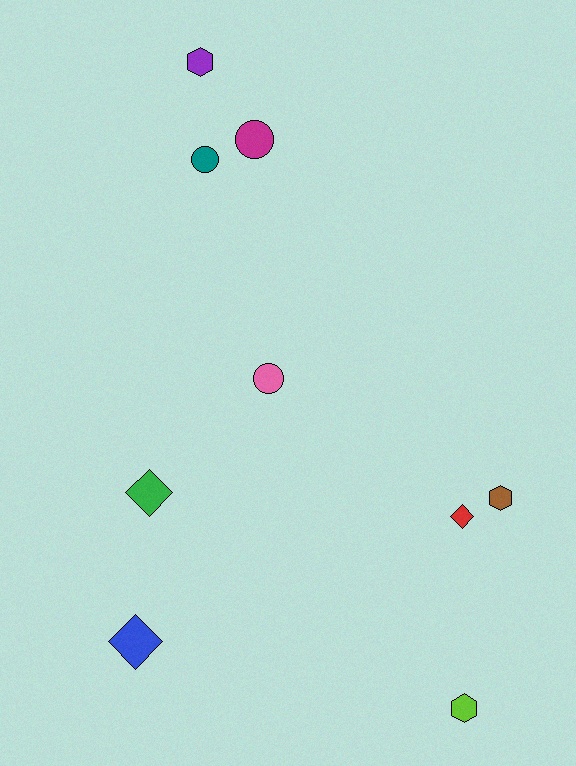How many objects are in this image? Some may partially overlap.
There are 9 objects.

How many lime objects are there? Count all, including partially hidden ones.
There is 1 lime object.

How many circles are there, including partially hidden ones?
There are 3 circles.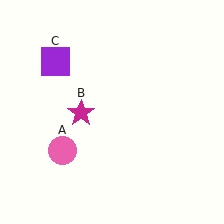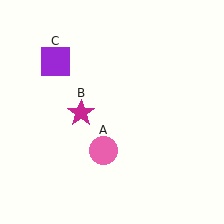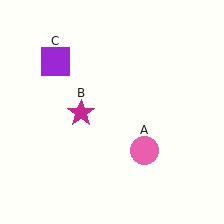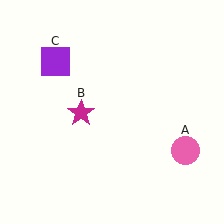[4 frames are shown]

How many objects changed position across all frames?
1 object changed position: pink circle (object A).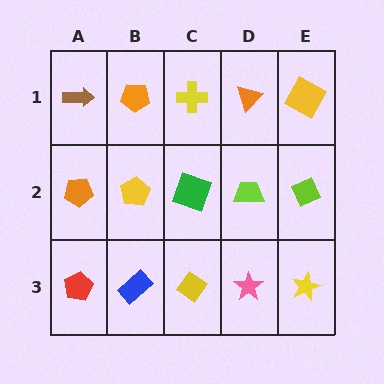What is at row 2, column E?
A lime diamond.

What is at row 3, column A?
A red pentagon.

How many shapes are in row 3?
5 shapes.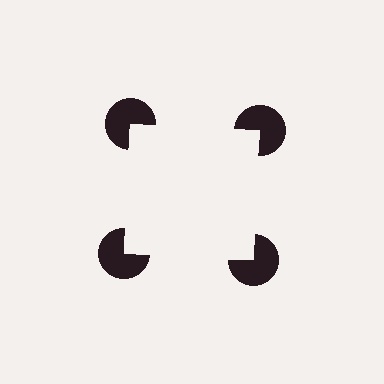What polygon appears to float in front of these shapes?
An illusory square — its edges are inferred from the aligned wedge cuts in the pac-man discs, not physically drawn.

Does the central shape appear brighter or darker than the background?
It typically appears slightly brighter than the background, even though no actual brightness change is drawn.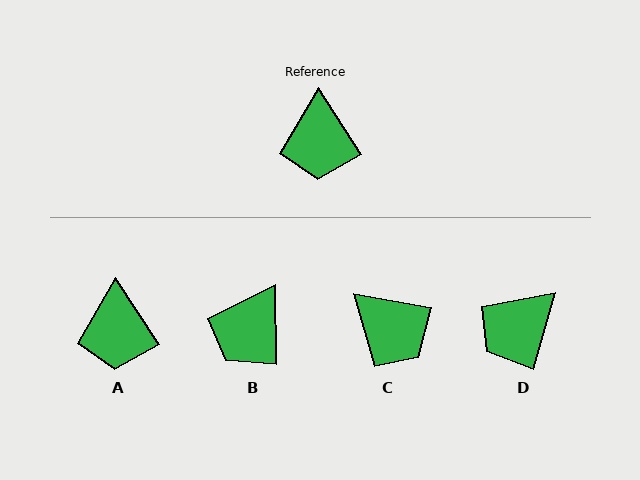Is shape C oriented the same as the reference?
No, it is off by about 47 degrees.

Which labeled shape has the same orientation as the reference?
A.